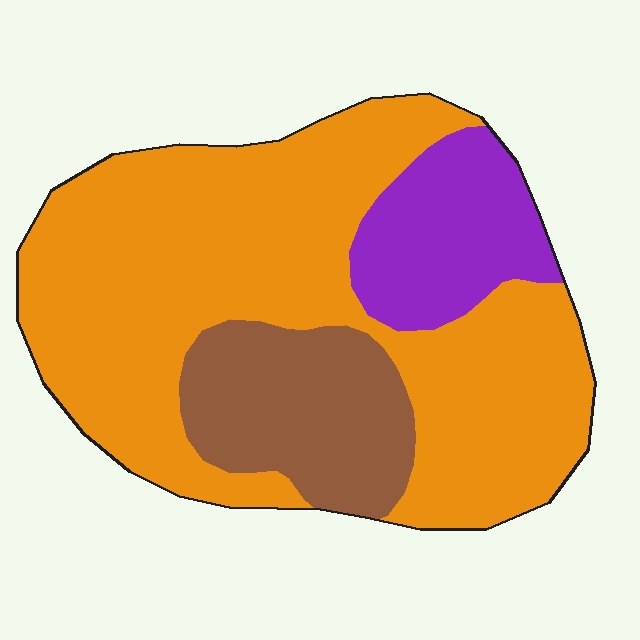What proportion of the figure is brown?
Brown takes up about one fifth (1/5) of the figure.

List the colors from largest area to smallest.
From largest to smallest: orange, brown, purple.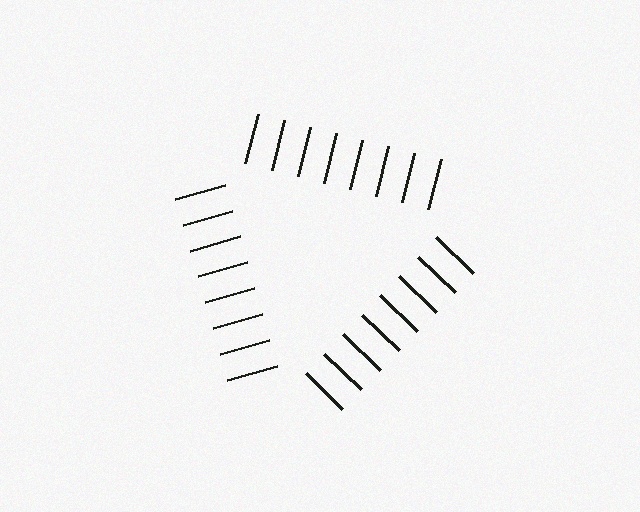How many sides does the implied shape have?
3 sides — the line-ends trace a triangle.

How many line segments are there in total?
24 — 8 along each of the 3 edges.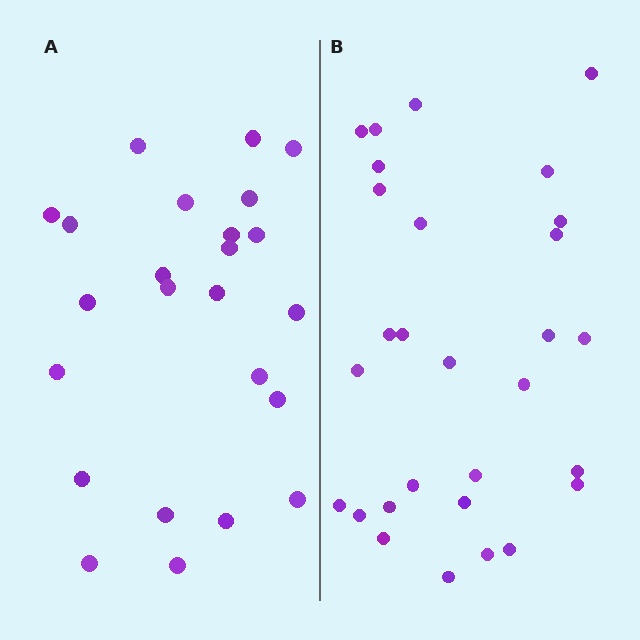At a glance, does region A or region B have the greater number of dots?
Region B (the right region) has more dots.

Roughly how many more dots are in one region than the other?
Region B has about 5 more dots than region A.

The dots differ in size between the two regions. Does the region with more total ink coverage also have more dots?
No. Region A has more total ink coverage because its dots are larger, but region B actually contains more individual dots. Total area can be misleading — the number of items is what matters here.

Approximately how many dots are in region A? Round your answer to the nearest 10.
About 20 dots. (The exact count is 24, which rounds to 20.)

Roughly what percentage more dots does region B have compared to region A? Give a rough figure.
About 20% more.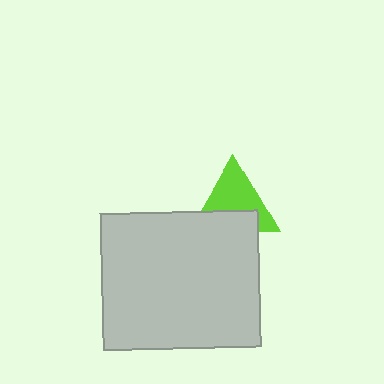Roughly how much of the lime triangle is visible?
About half of it is visible (roughly 62%).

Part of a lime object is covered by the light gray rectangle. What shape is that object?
It is a triangle.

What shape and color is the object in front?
The object in front is a light gray rectangle.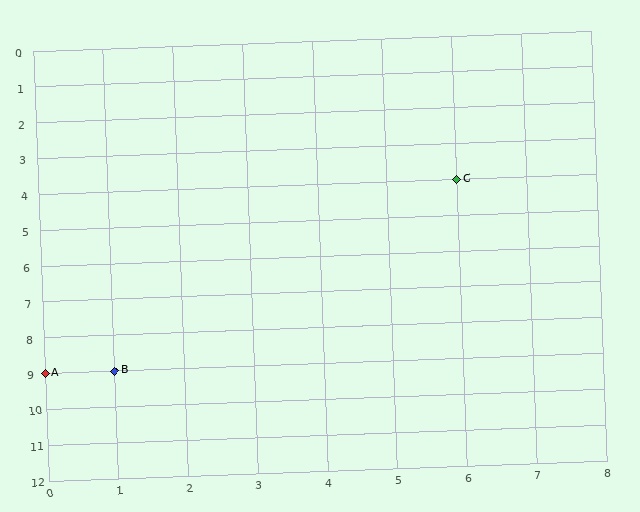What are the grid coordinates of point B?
Point B is at grid coordinates (1, 9).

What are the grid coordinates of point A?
Point A is at grid coordinates (0, 9).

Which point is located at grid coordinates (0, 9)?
Point A is at (0, 9).